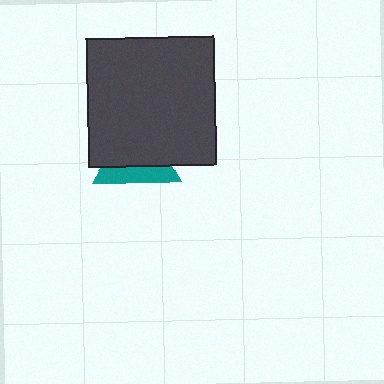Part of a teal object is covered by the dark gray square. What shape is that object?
It is a triangle.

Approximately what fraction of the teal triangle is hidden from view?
Roughly 63% of the teal triangle is hidden behind the dark gray square.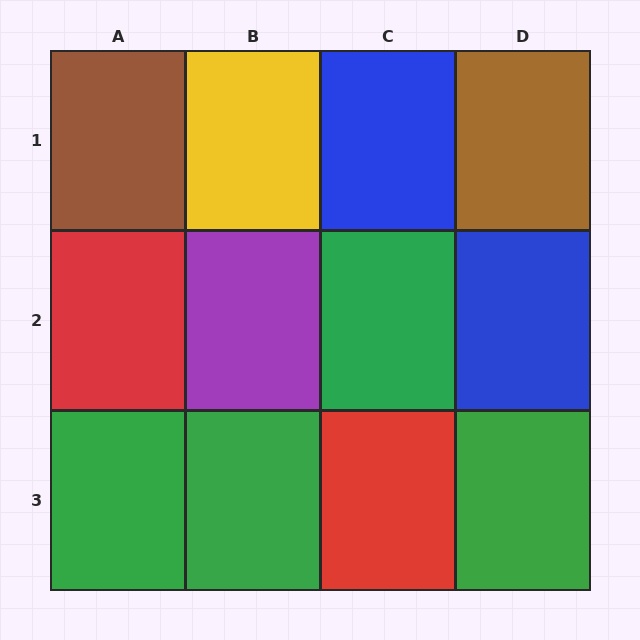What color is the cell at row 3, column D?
Green.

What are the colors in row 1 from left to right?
Brown, yellow, blue, brown.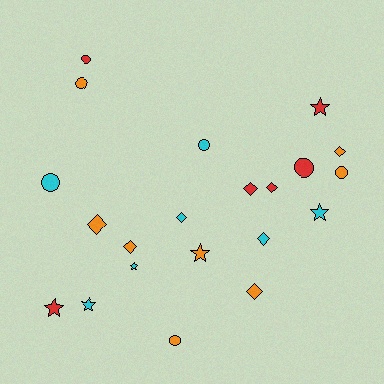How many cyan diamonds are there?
There are 2 cyan diamonds.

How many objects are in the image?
There are 21 objects.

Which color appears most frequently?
Orange, with 8 objects.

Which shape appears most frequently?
Diamond, with 8 objects.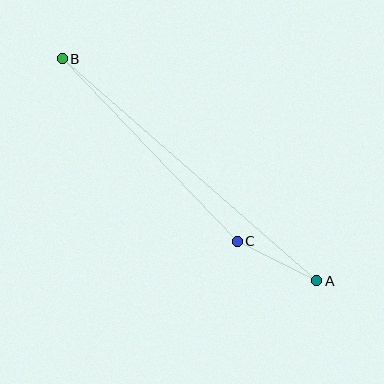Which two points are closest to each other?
Points A and C are closest to each other.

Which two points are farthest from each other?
Points A and B are farthest from each other.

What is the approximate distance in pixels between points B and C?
The distance between B and C is approximately 253 pixels.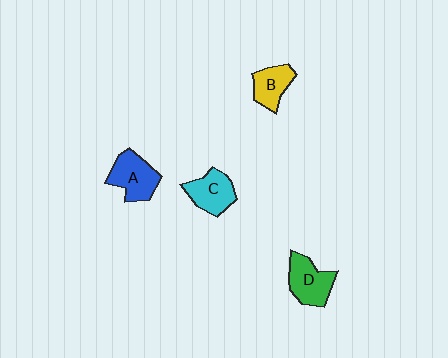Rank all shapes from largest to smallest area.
From largest to smallest: A (blue), D (green), C (cyan), B (yellow).